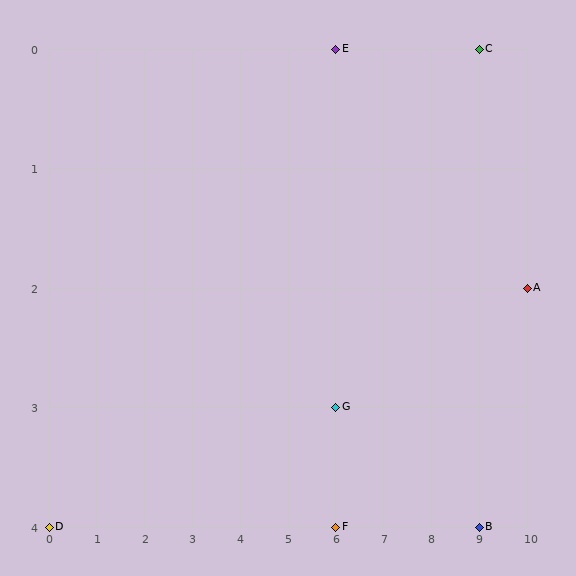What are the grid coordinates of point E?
Point E is at grid coordinates (6, 0).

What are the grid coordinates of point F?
Point F is at grid coordinates (6, 4).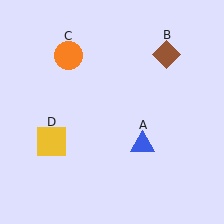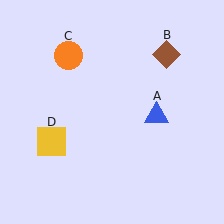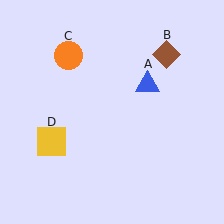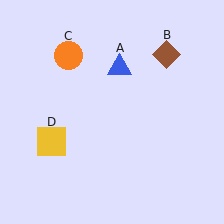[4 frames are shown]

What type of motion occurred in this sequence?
The blue triangle (object A) rotated counterclockwise around the center of the scene.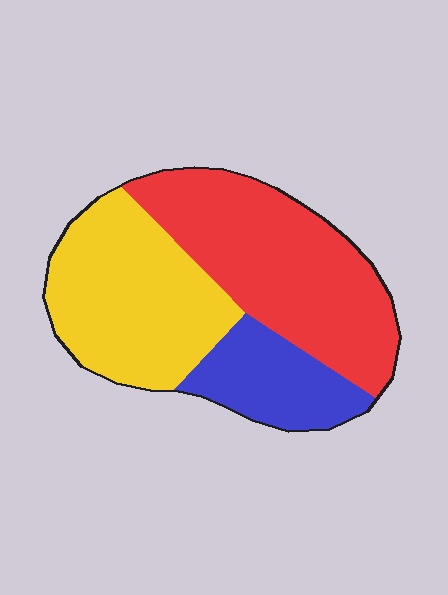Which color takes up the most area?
Red, at roughly 45%.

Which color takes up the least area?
Blue, at roughly 20%.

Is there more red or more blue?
Red.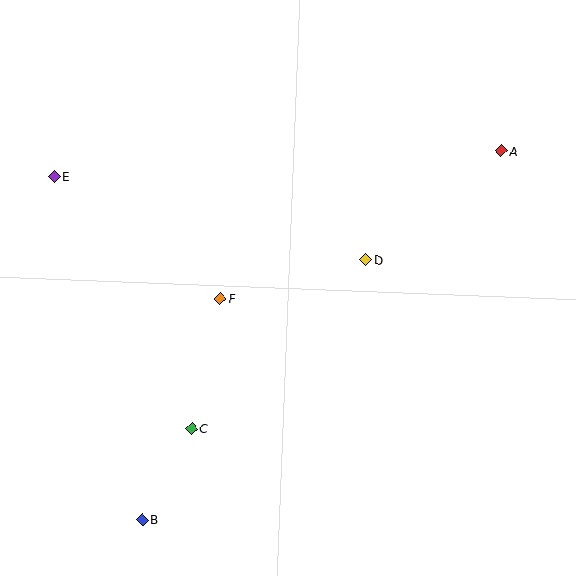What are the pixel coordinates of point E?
Point E is at (54, 177).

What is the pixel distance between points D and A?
The distance between D and A is 173 pixels.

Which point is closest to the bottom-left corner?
Point B is closest to the bottom-left corner.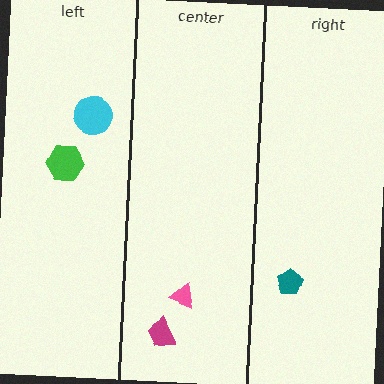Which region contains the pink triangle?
The center region.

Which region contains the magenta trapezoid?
The center region.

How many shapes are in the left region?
2.